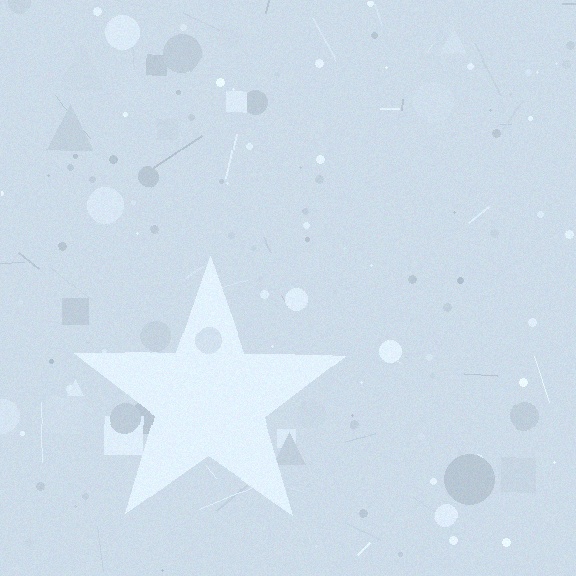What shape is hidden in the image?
A star is hidden in the image.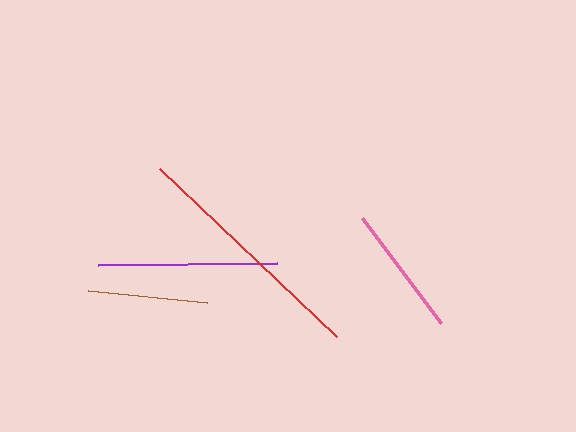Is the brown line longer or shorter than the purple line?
The purple line is longer than the brown line.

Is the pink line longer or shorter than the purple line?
The purple line is longer than the pink line.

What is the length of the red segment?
The red segment is approximately 245 pixels long.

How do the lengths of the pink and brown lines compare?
The pink and brown lines are approximately the same length.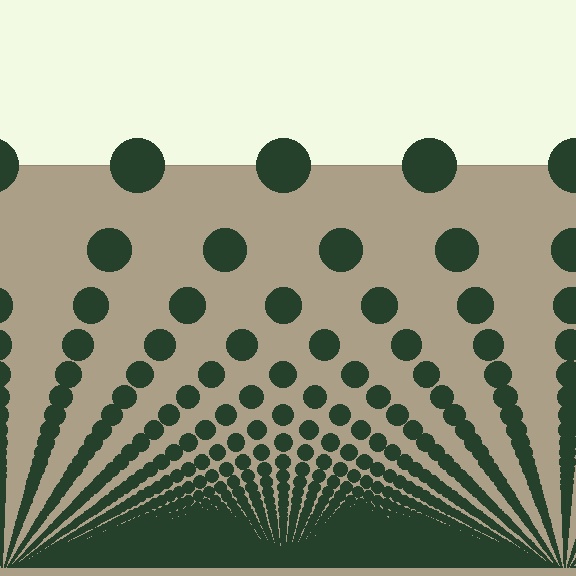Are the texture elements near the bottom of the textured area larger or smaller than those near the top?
Smaller. The gradient is inverted — elements near the bottom are smaller and denser.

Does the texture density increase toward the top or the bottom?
Density increases toward the bottom.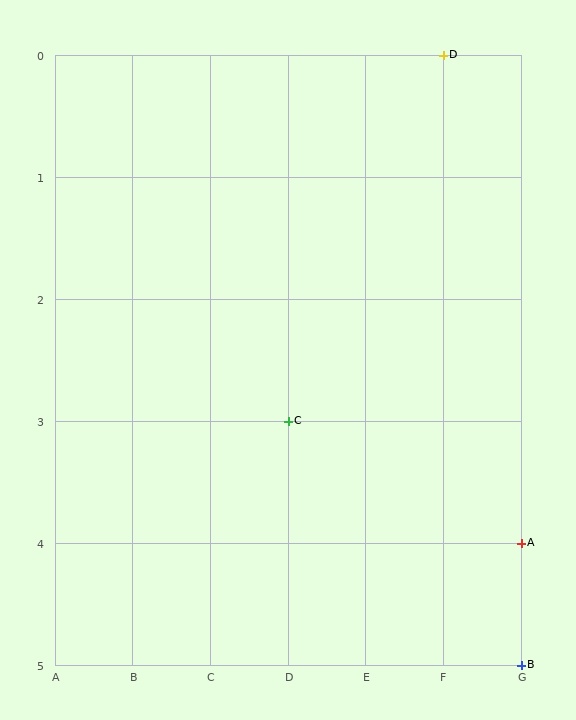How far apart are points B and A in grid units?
Points B and A are 1 row apart.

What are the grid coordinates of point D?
Point D is at grid coordinates (F, 0).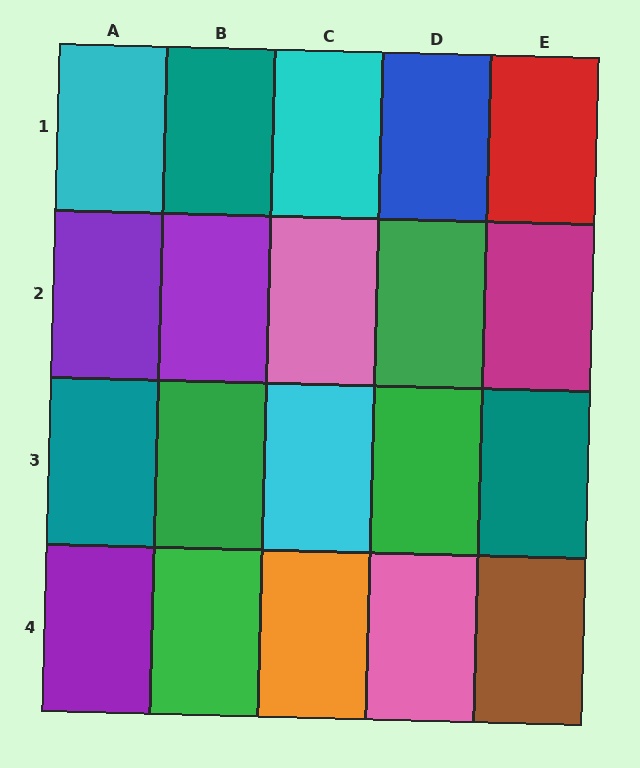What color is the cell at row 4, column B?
Green.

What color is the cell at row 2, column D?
Green.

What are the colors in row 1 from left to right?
Cyan, teal, cyan, blue, red.